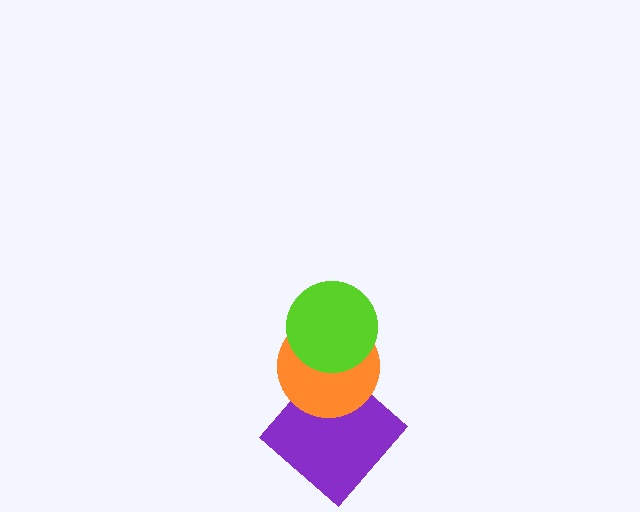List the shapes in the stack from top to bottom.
From top to bottom: the lime circle, the orange circle, the purple diamond.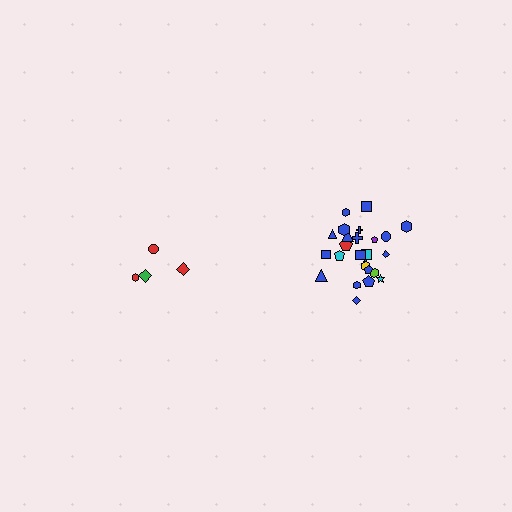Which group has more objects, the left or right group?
The right group.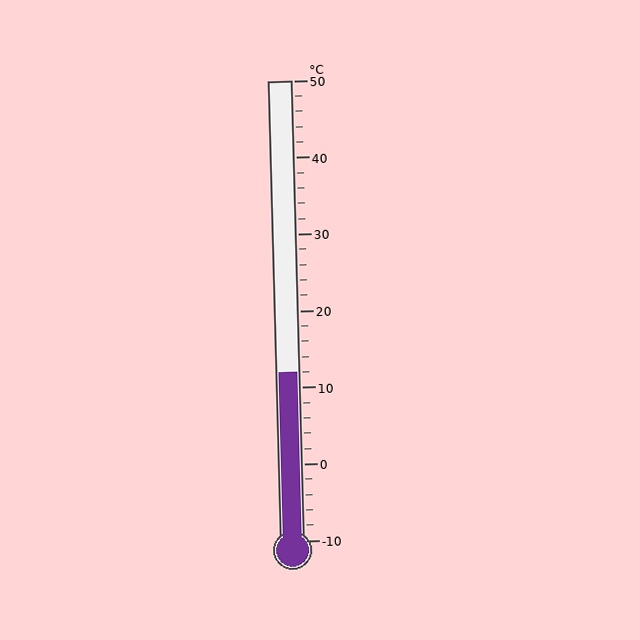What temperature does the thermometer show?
The thermometer shows approximately 12°C.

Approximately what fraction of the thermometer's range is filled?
The thermometer is filled to approximately 35% of its range.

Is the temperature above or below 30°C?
The temperature is below 30°C.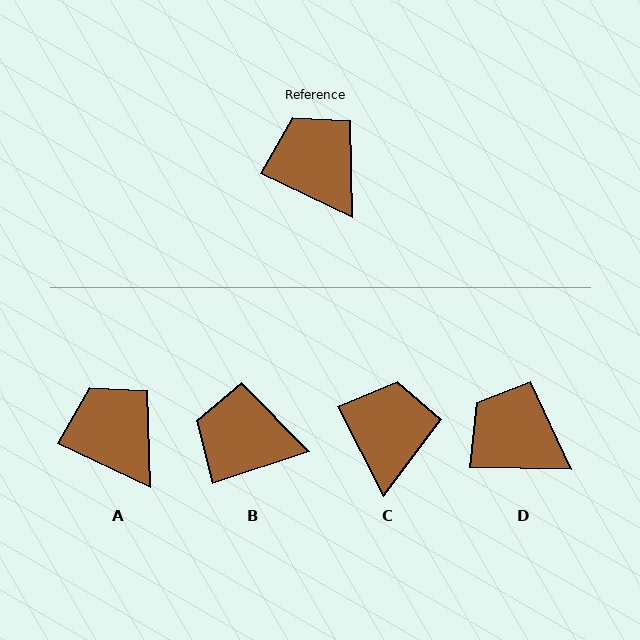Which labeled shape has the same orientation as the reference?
A.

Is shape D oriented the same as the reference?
No, it is off by about 24 degrees.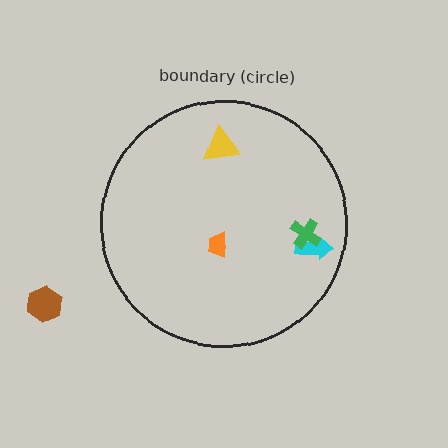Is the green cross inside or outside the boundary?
Inside.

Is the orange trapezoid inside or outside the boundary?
Inside.